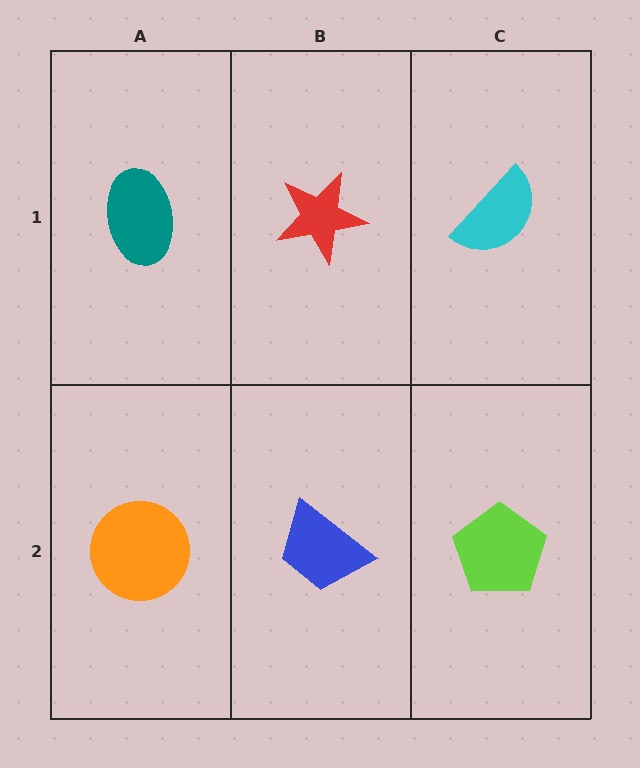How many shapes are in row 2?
3 shapes.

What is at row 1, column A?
A teal ellipse.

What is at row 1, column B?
A red star.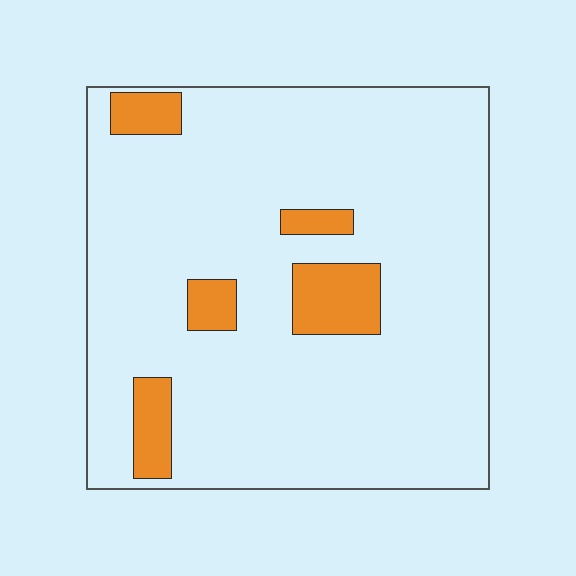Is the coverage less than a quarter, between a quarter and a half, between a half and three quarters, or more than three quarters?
Less than a quarter.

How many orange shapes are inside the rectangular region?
5.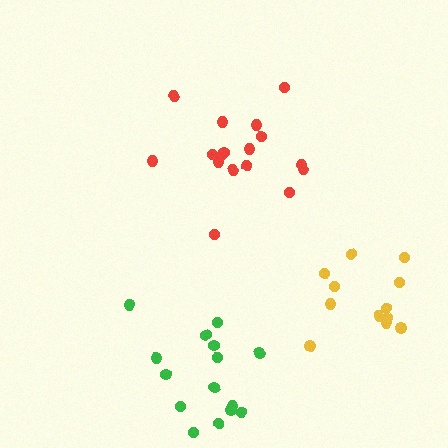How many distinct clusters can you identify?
There are 3 distinct clusters.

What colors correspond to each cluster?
The clusters are colored: yellow, red, green.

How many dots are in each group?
Group 1: 12 dots, Group 2: 17 dots, Group 3: 15 dots (44 total).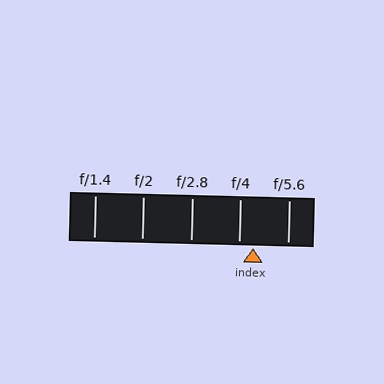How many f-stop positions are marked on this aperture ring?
There are 5 f-stop positions marked.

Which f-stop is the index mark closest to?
The index mark is closest to f/4.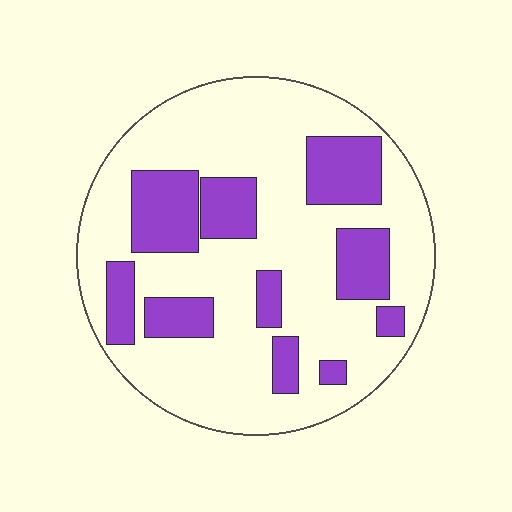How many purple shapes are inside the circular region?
10.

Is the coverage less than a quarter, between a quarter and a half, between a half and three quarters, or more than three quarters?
Between a quarter and a half.